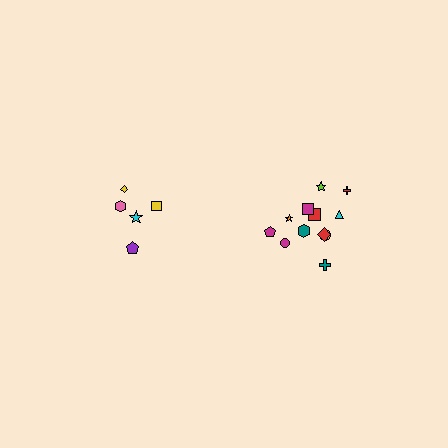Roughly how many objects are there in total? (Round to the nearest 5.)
Roughly 15 objects in total.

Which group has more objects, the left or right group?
The right group.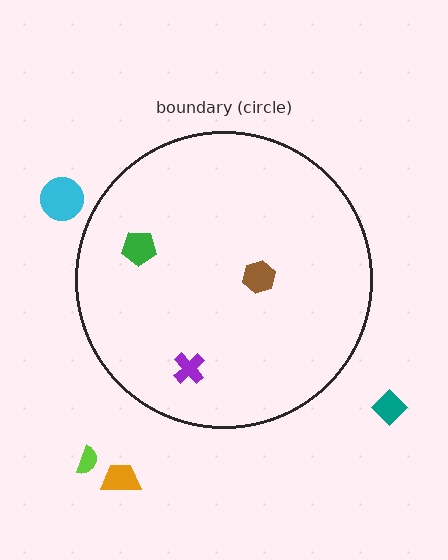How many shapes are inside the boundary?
3 inside, 4 outside.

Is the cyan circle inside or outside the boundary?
Outside.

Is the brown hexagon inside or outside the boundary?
Inside.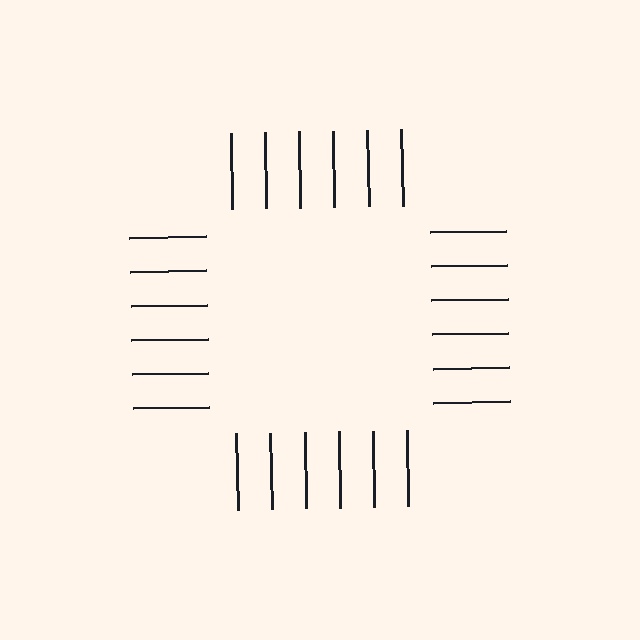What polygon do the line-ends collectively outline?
An illusory square — the line segments terminate on its edges but no continuous stroke is drawn.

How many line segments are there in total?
24 — 6 along each of the 4 edges.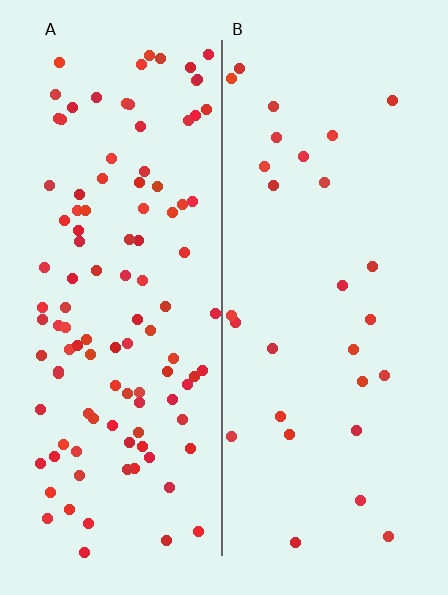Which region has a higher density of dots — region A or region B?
A (the left).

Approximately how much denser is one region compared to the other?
Approximately 3.8× — region A over region B.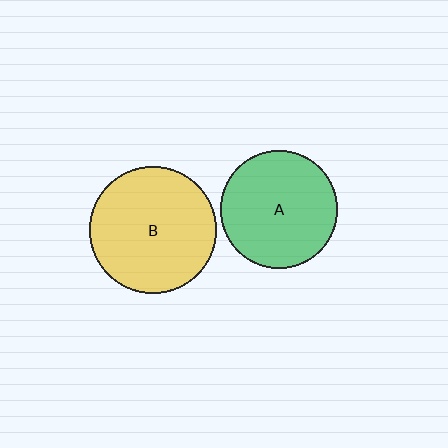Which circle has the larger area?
Circle B (yellow).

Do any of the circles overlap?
No, none of the circles overlap.